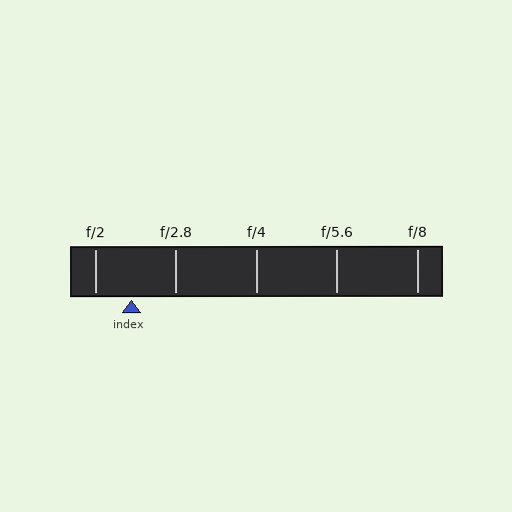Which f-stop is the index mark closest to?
The index mark is closest to f/2.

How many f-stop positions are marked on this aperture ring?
There are 5 f-stop positions marked.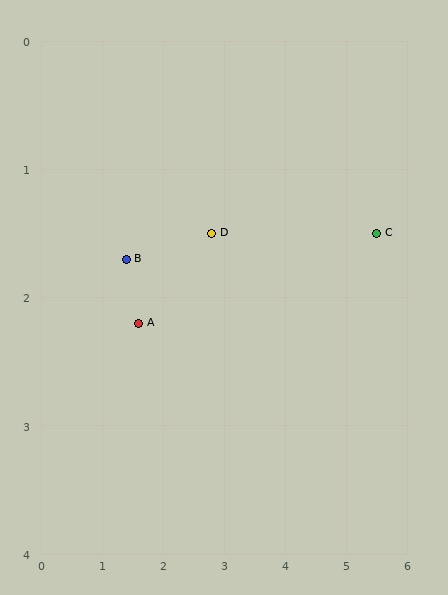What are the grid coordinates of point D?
Point D is at approximately (2.8, 1.5).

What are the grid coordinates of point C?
Point C is at approximately (5.5, 1.5).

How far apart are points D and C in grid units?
Points D and C are about 2.7 grid units apart.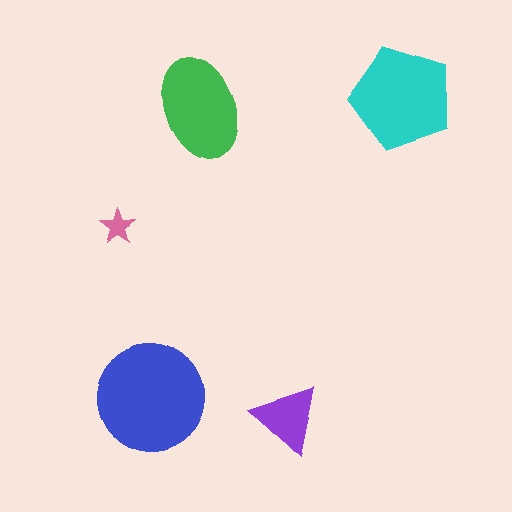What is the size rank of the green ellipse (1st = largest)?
3rd.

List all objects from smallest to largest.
The pink star, the purple triangle, the green ellipse, the cyan pentagon, the blue circle.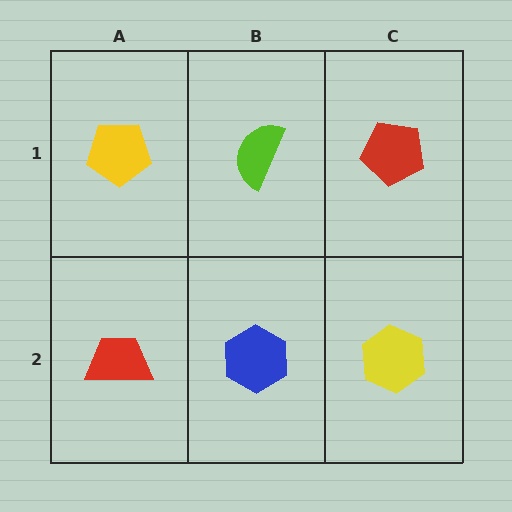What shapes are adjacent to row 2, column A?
A yellow pentagon (row 1, column A), a blue hexagon (row 2, column B).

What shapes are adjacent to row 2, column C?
A red pentagon (row 1, column C), a blue hexagon (row 2, column B).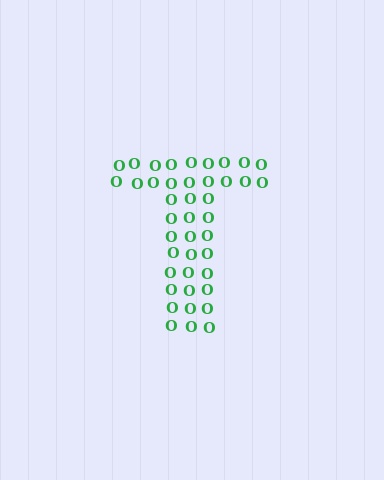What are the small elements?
The small elements are letter O's.